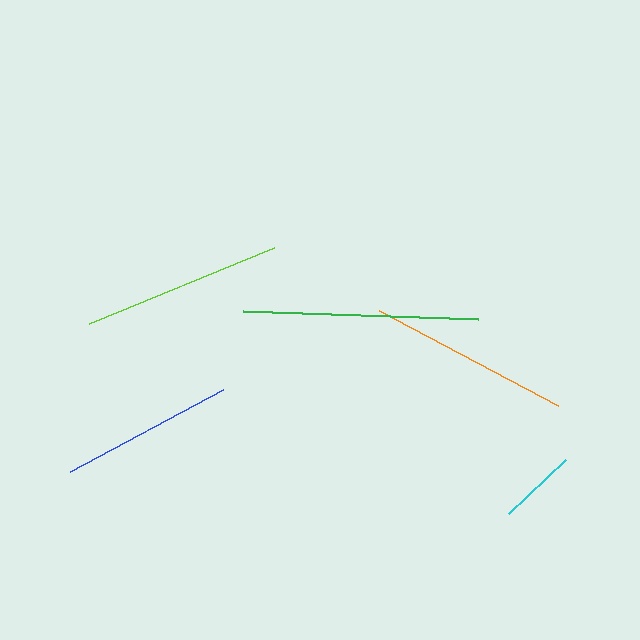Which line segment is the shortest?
The cyan line is the shortest at approximately 79 pixels.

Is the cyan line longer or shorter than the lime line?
The lime line is longer than the cyan line.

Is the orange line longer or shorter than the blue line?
The orange line is longer than the blue line.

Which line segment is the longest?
The green line is the longest at approximately 235 pixels.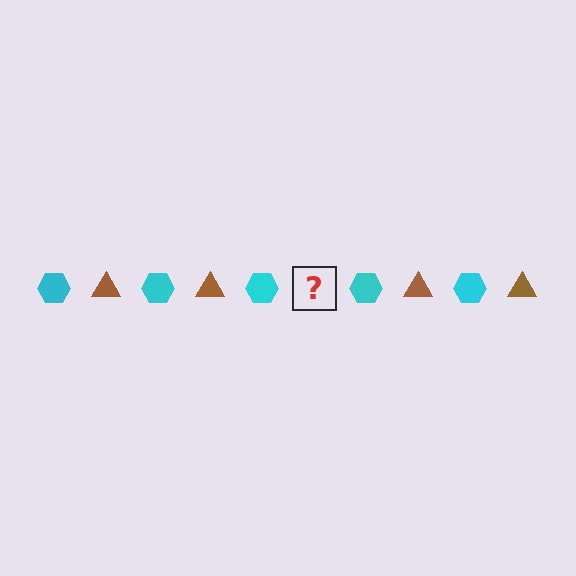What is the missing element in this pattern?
The missing element is a brown triangle.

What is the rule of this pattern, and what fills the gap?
The rule is that the pattern alternates between cyan hexagon and brown triangle. The gap should be filled with a brown triangle.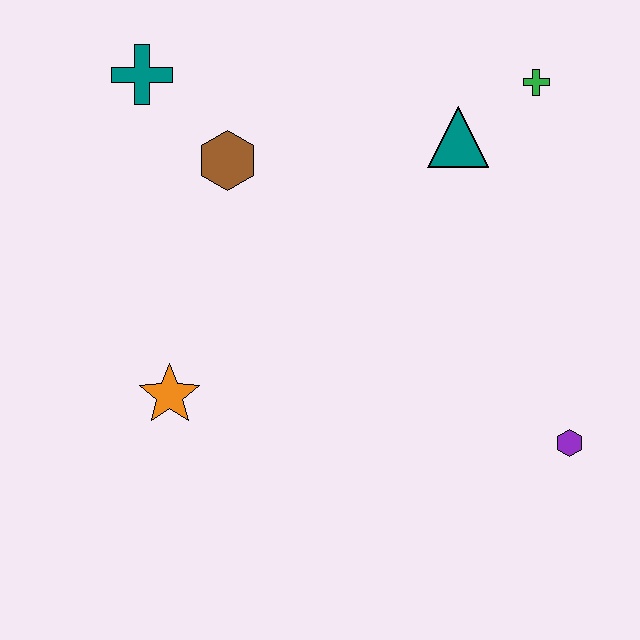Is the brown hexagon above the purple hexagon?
Yes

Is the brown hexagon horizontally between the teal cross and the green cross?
Yes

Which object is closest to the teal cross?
The brown hexagon is closest to the teal cross.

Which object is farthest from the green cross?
The orange star is farthest from the green cross.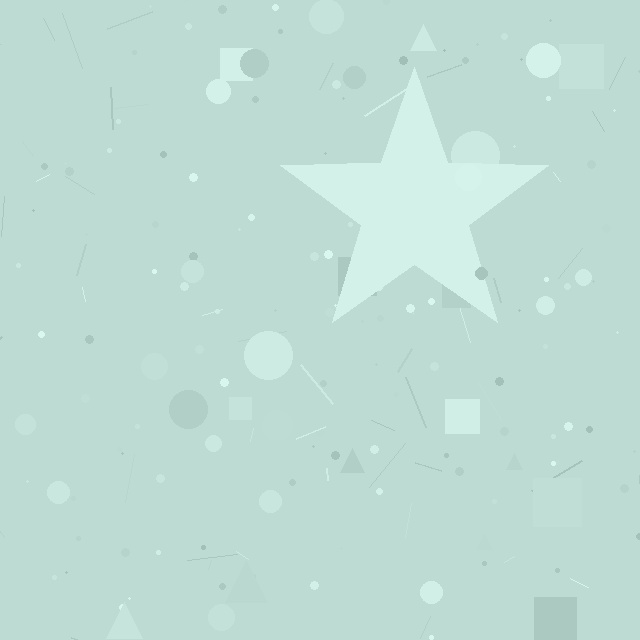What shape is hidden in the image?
A star is hidden in the image.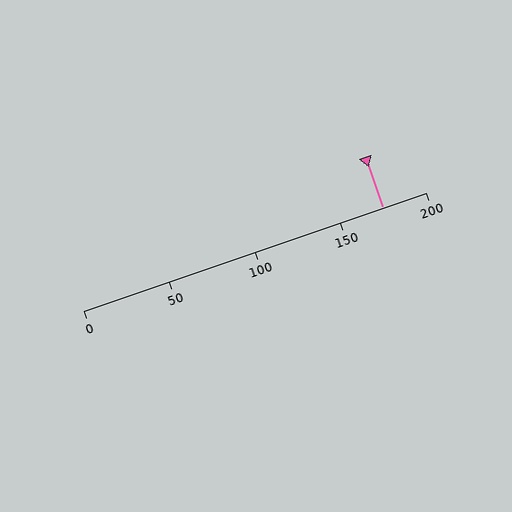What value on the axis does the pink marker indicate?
The marker indicates approximately 175.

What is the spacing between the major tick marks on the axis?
The major ticks are spaced 50 apart.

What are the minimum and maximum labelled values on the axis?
The axis runs from 0 to 200.